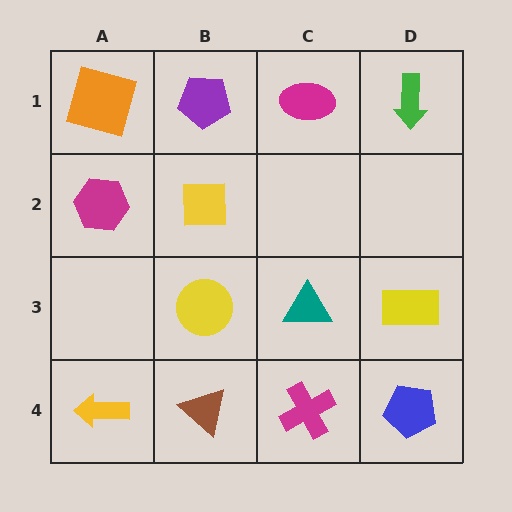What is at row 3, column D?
A yellow rectangle.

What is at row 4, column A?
A yellow arrow.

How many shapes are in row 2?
2 shapes.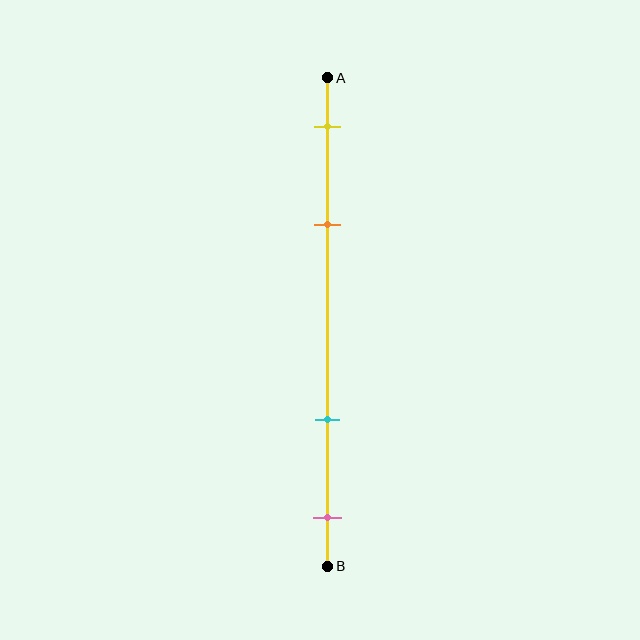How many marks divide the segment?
There are 4 marks dividing the segment.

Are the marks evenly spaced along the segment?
No, the marks are not evenly spaced.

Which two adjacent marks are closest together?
The yellow and orange marks are the closest adjacent pair.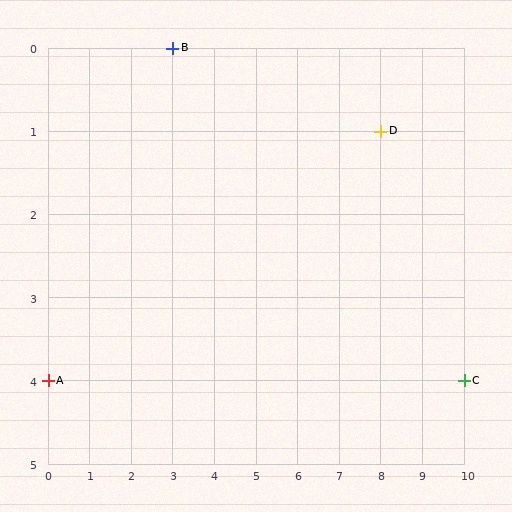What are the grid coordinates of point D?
Point D is at grid coordinates (8, 1).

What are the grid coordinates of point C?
Point C is at grid coordinates (10, 4).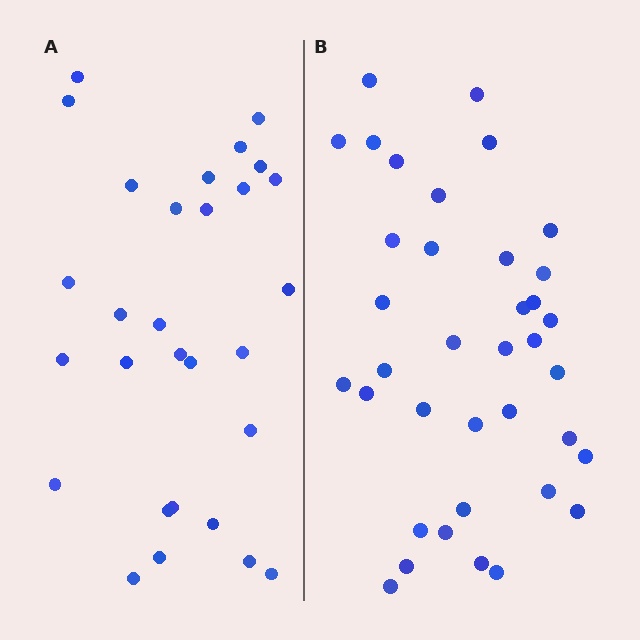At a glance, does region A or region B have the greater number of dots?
Region B (the right region) has more dots.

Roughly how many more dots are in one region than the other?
Region B has roughly 8 or so more dots than region A.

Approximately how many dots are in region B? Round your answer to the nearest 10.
About 40 dots. (The exact count is 37, which rounds to 40.)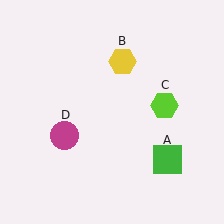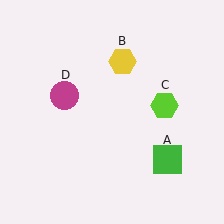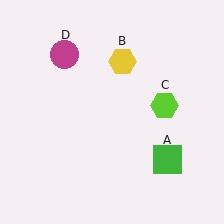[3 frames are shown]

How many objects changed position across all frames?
1 object changed position: magenta circle (object D).